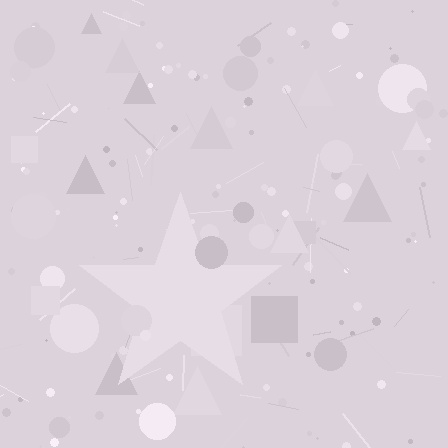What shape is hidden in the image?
A star is hidden in the image.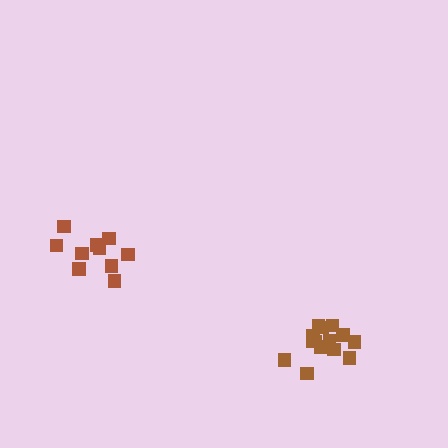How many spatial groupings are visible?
There are 2 spatial groupings.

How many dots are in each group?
Group 1: 10 dots, Group 2: 14 dots (24 total).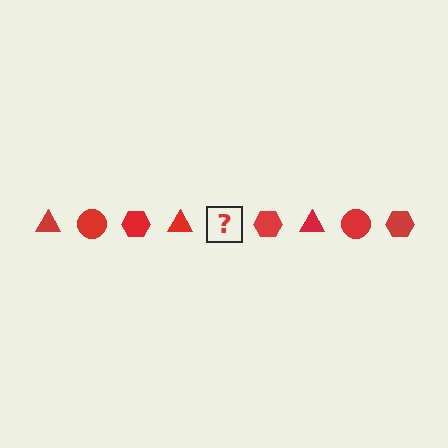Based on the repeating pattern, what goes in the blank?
The blank should be a red circle.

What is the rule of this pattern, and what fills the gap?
The rule is that the pattern cycles through triangle, circle, hexagon shapes in red. The gap should be filled with a red circle.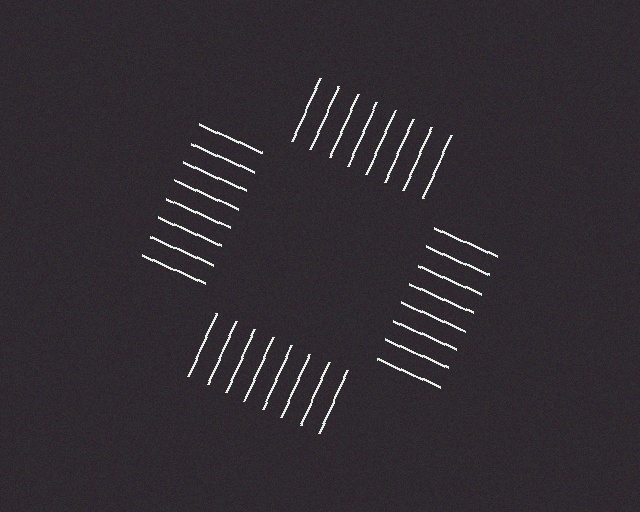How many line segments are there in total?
32 — 8 along each of the 4 edges.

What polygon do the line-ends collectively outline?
An illusory square — the line segments terminate on its edges but no continuous stroke is drawn.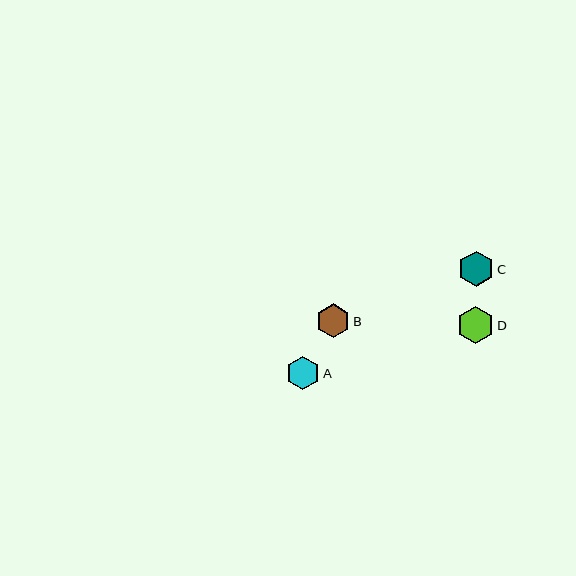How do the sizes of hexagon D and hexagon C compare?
Hexagon D and hexagon C are approximately the same size.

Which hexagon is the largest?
Hexagon D is the largest with a size of approximately 37 pixels.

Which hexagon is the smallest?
Hexagon A is the smallest with a size of approximately 34 pixels.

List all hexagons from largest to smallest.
From largest to smallest: D, C, B, A.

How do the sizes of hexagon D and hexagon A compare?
Hexagon D and hexagon A are approximately the same size.